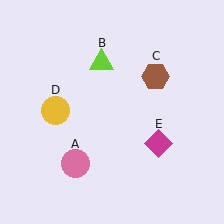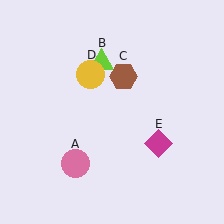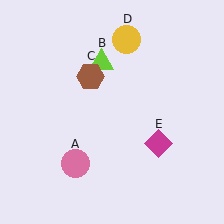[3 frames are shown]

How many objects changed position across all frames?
2 objects changed position: brown hexagon (object C), yellow circle (object D).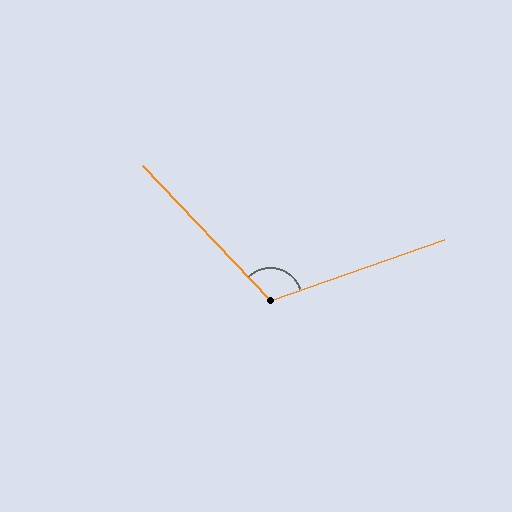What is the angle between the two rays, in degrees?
Approximately 115 degrees.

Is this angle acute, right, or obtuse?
It is obtuse.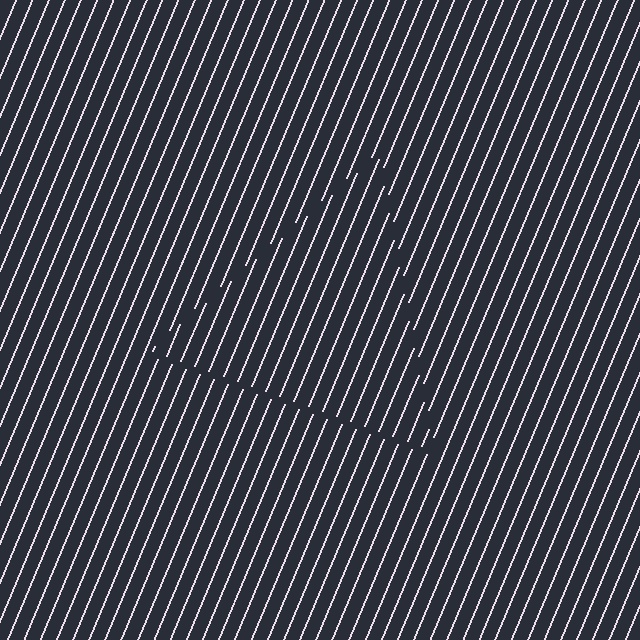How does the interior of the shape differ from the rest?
The interior of the shape contains the same grating, shifted by half a period — the contour is defined by the phase discontinuity where line-ends from the inner and outer gratings abut.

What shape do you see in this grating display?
An illusory triangle. The interior of the shape contains the same grating, shifted by half a period — the contour is defined by the phase discontinuity where line-ends from the inner and outer gratings abut.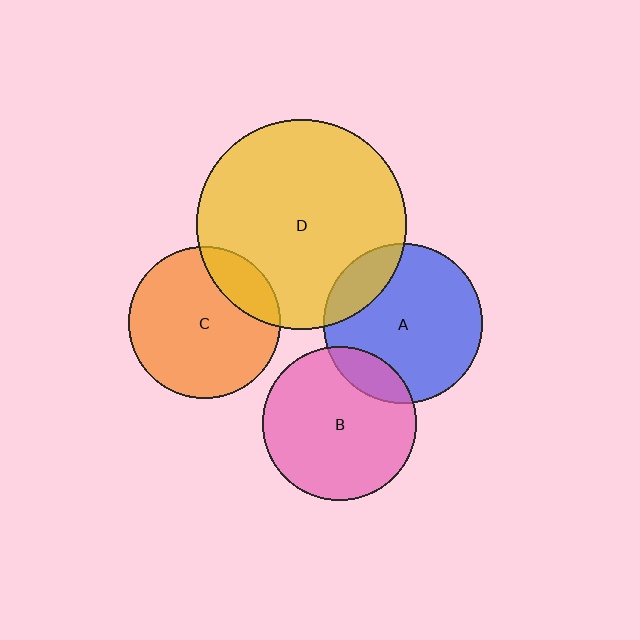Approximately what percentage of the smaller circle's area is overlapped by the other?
Approximately 20%.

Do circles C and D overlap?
Yes.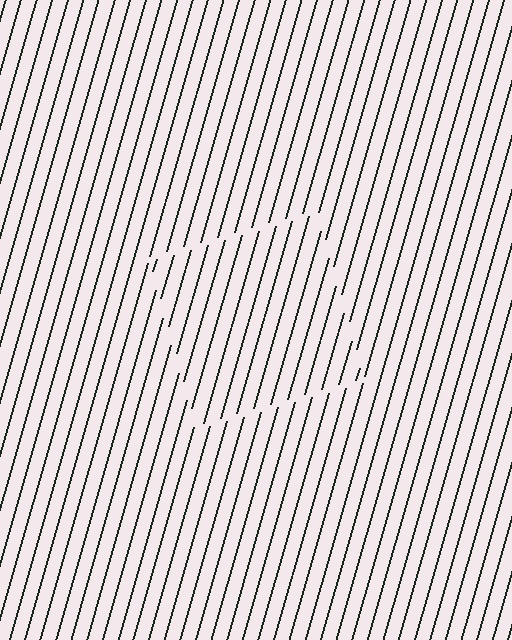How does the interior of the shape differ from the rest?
The interior of the shape contains the same grating, shifted by half a period — the contour is defined by the phase discontinuity where line-ends from the inner and outer gratings abut.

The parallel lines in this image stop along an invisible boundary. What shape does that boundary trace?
An illusory square. The interior of the shape contains the same grating, shifted by half a period — the contour is defined by the phase discontinuity where line-ends from the inner and outer gratings abut.